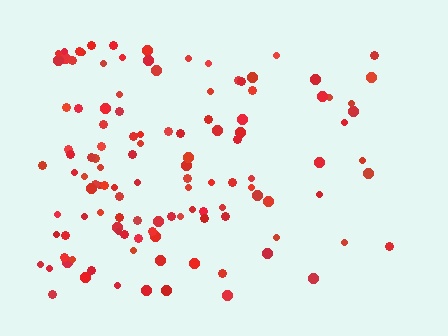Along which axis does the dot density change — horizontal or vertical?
Horizontal.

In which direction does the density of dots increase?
From right to left, with the left side densest.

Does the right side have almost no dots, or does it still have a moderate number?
Still a moderate number, just noticeably fewer than the left.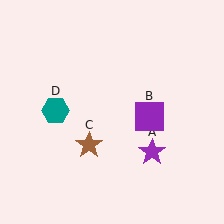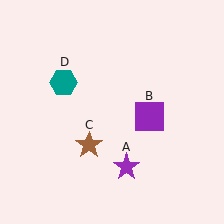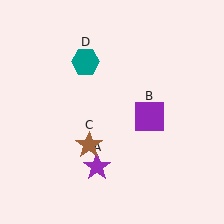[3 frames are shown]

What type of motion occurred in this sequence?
The purple star (object A), teal hexagon (object D) rotated clockwise around the center of the scene.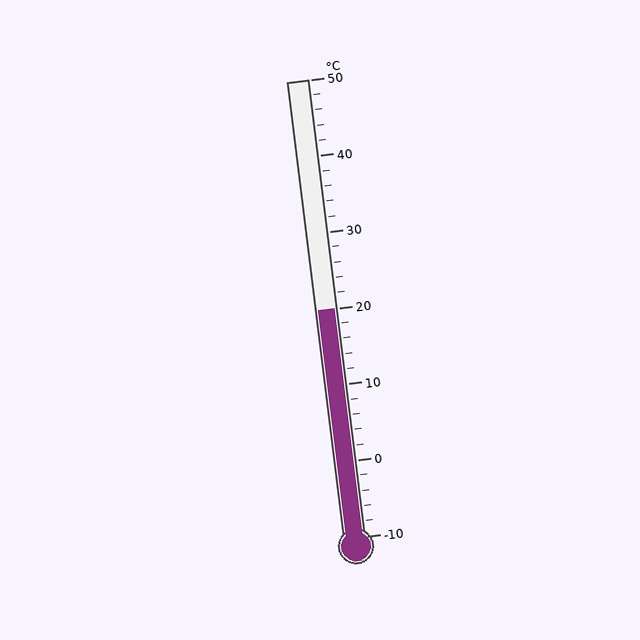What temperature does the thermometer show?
The thermometer shows approximately 20°C.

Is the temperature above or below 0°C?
The temperature is above 0°C.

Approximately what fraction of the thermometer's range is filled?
The thermometer is filled to approximately 50% of its range.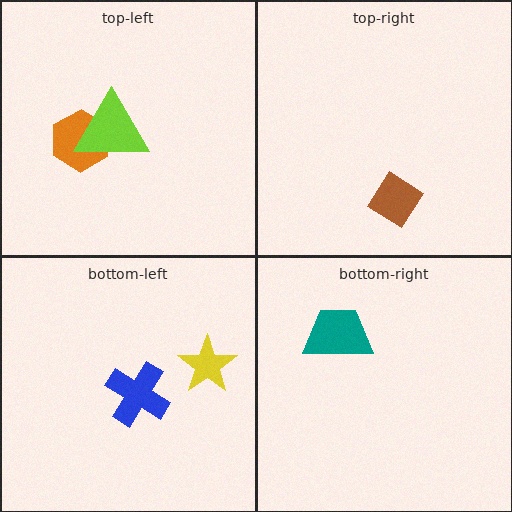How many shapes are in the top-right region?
1.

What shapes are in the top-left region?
The orange hexagon, the lime triangle.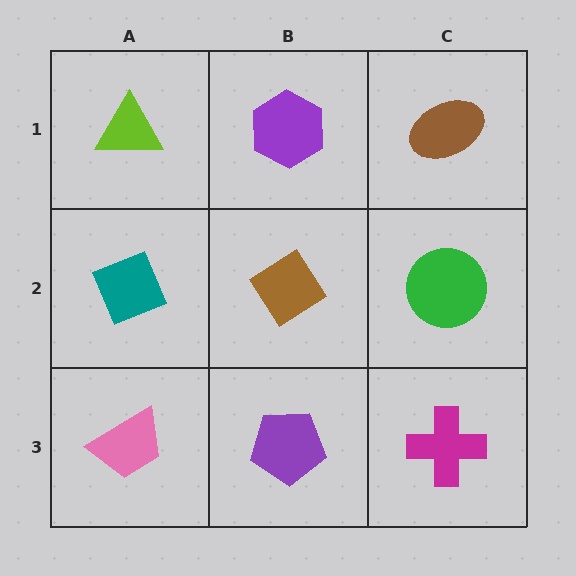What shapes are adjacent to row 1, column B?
A brown diamond (row 2, column B), a lime triangle (row 1, column A), a brown ellipse (row 1, column C).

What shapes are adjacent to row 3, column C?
A green circle (row 2, column C), a purple pentagon (row 3, column B).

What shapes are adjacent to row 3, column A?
A teal diamond (row 2, column A), a purple pentagon (row 3, column B).